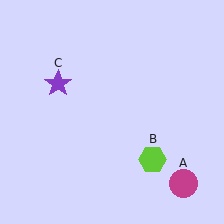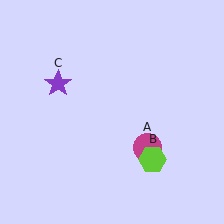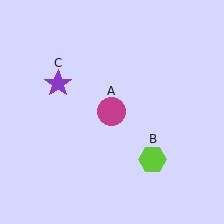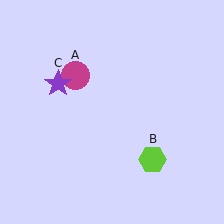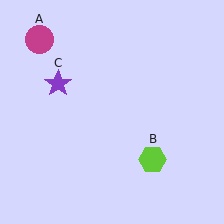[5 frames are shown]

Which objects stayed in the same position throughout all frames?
Lime hexagon (object B) and purple star (object C) remained stationary.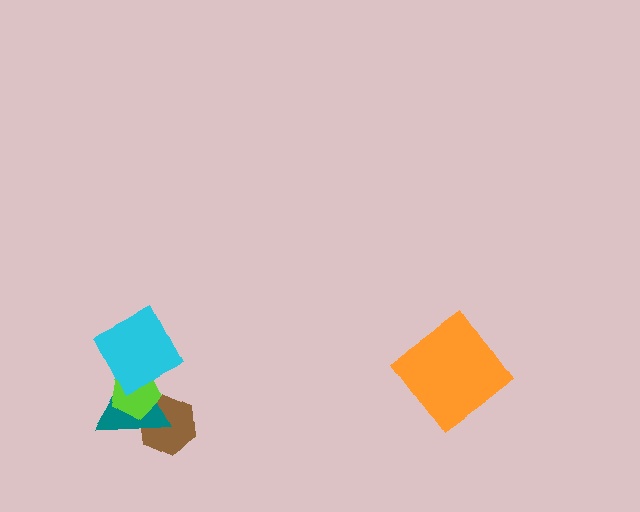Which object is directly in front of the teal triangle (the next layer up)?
The lime pentagon is directly in front of the teal triangle.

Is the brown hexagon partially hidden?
Yes, it is partially covered by another shape.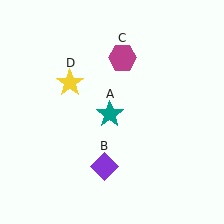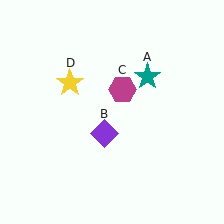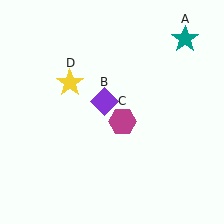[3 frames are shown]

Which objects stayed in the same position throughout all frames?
Yellow star (object D) remained stationary.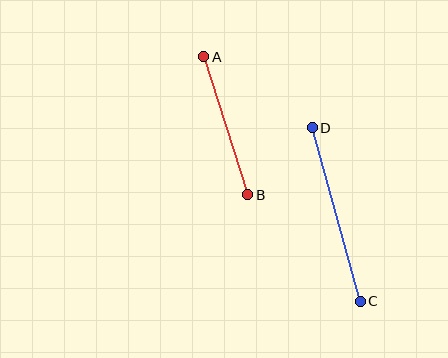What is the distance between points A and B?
The distance is approximately 145 pixels.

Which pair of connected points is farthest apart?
Points C and D are farthest apart.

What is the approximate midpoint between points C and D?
The midpoint is at approximately (336, 214) pixels.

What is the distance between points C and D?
The distance is approximately 180 pixels.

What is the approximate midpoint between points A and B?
The midpoint is at approximately (226, 126) pixels.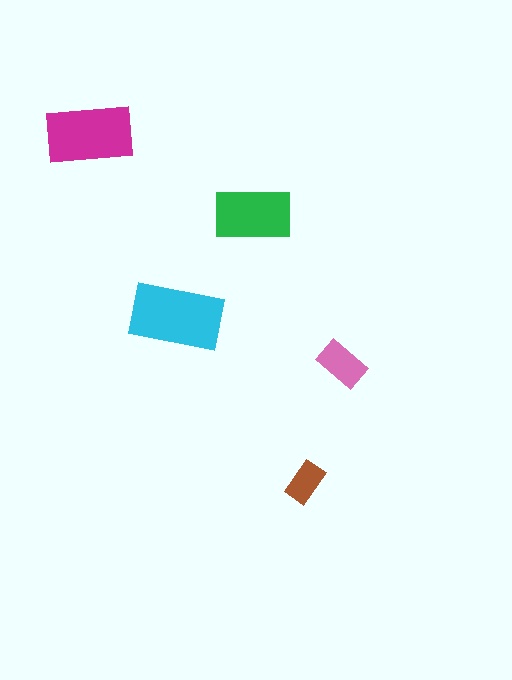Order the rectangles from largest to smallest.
the cyan one, the magenta one, the green one, the pink one, the brown one.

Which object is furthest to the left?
The magenta rectangle is leftmost.